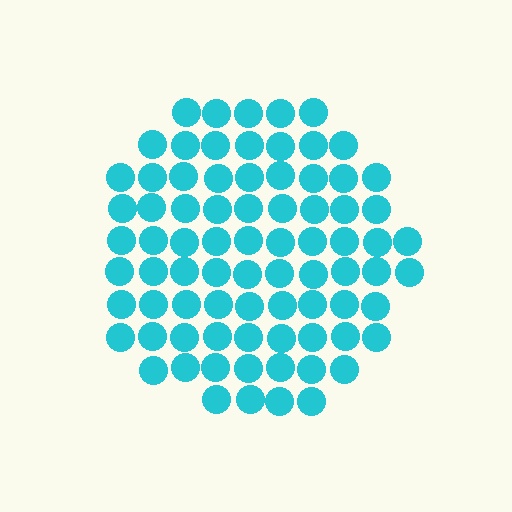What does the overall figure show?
The overall figure shows a circle.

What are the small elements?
The small elements are circles.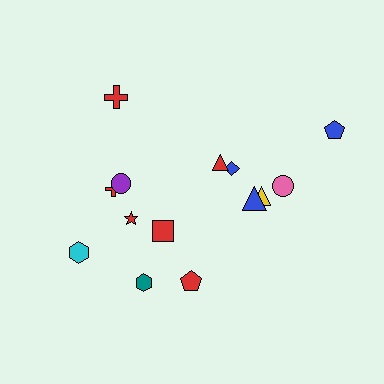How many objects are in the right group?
There are 6 objects.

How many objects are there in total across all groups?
There are 14 objects.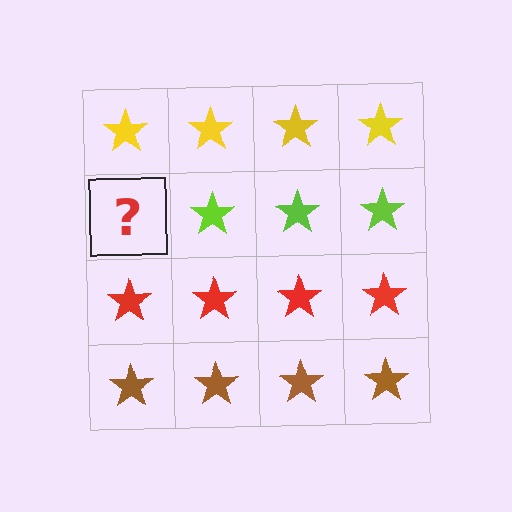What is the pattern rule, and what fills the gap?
The rule is that each row has a consistent color. The gap should be filled with a lime star.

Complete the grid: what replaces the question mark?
The question mark should be replaced with a lime star.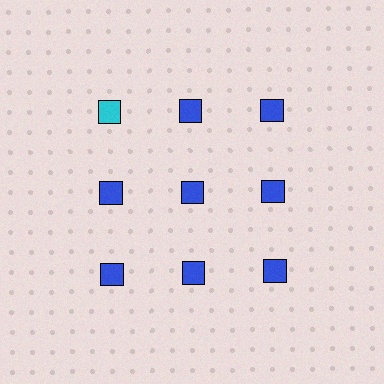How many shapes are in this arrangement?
There are 9 shapes arranged in a grid pattern.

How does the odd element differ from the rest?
It has a different color: cyan instead of blue.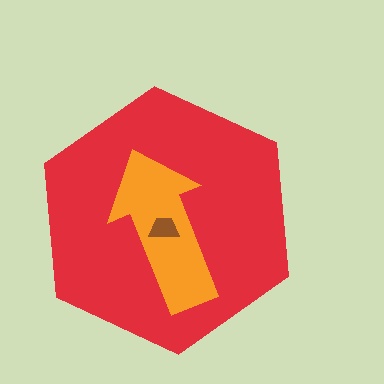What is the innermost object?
The brown trapezoid.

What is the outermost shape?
The red hexagon.